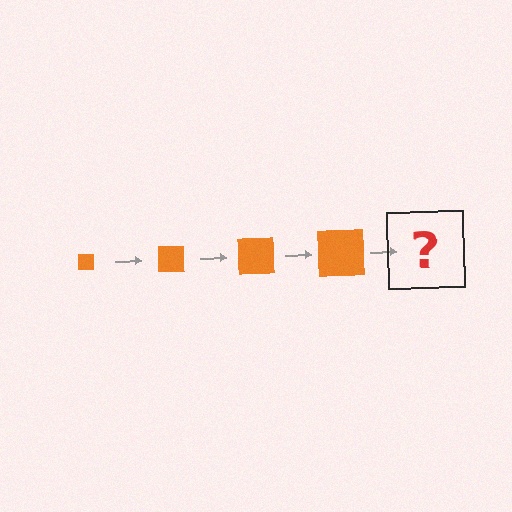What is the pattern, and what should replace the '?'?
The pattern is that the square gets progressively larger each step. The '?' should be an orange square, larger than the previous one.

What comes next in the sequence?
The next element should be an orange square, larger than the previous one.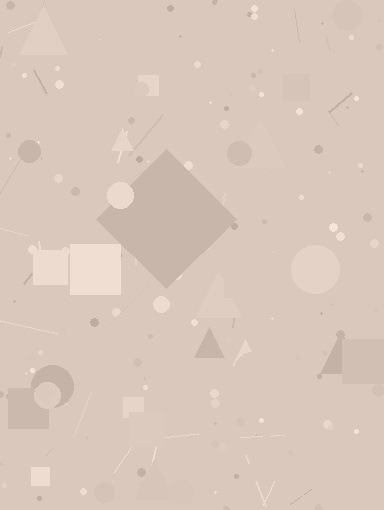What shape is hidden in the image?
A diamond is hidden in the image.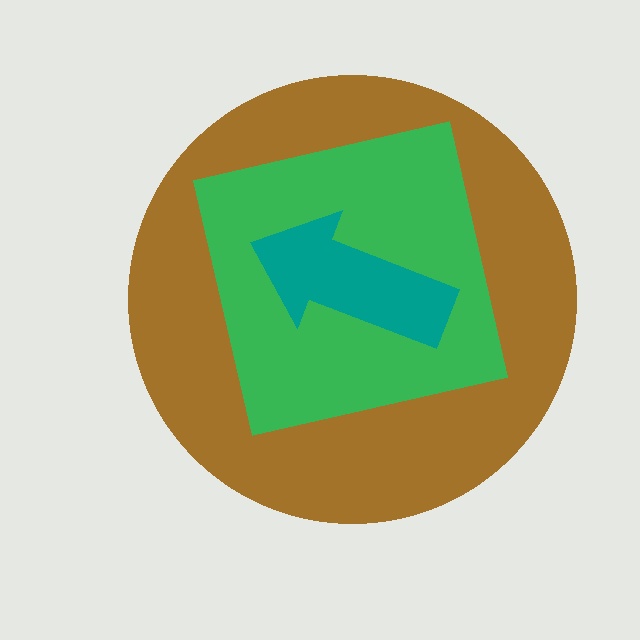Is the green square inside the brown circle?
Yes.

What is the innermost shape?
The teal arrow.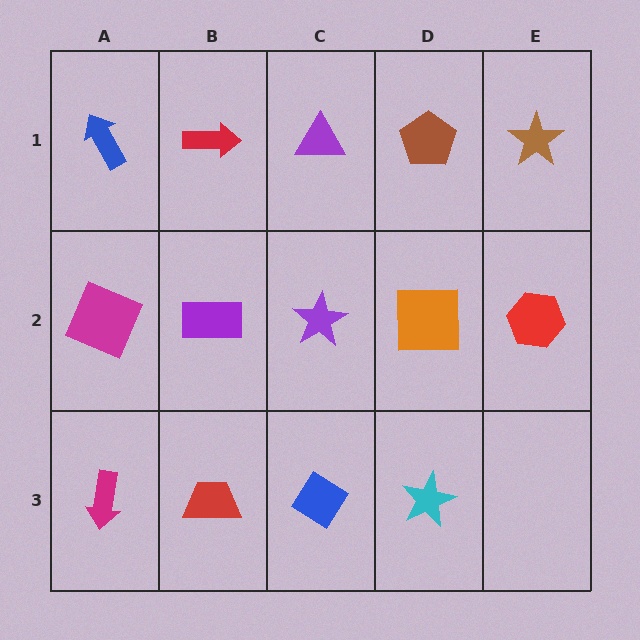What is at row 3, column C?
A blue diamond.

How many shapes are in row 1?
5 shapes.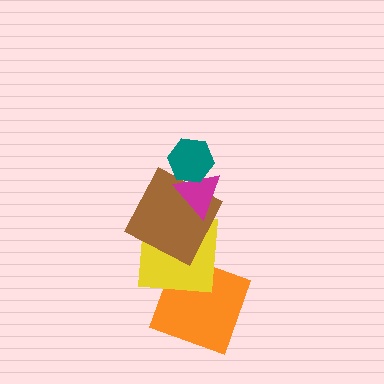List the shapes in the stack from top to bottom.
From top to bottom: the teal hexagon, the magenta triangle, the brown square, the yellow square, the orange square.